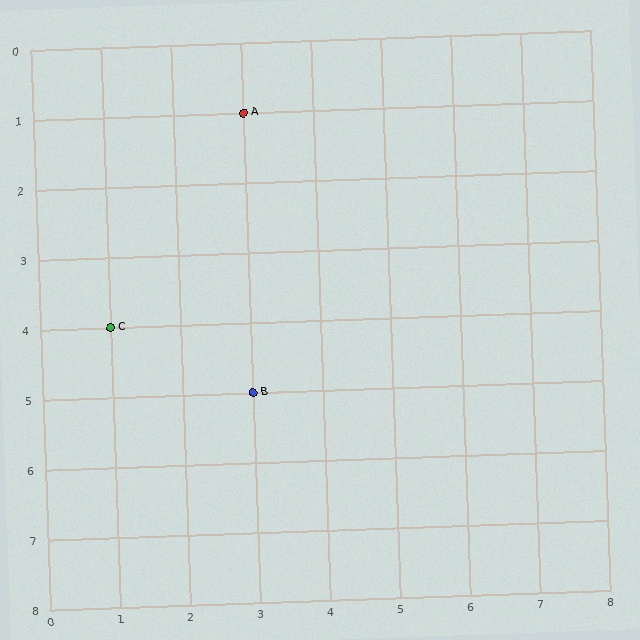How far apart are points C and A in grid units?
Points C and A are 2 columns and 3 rows apart (about 3.6 grid units diagonally).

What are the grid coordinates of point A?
Point A is at grid coordinates (3, 1).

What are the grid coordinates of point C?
Point C is at grid coordinates (1, 4).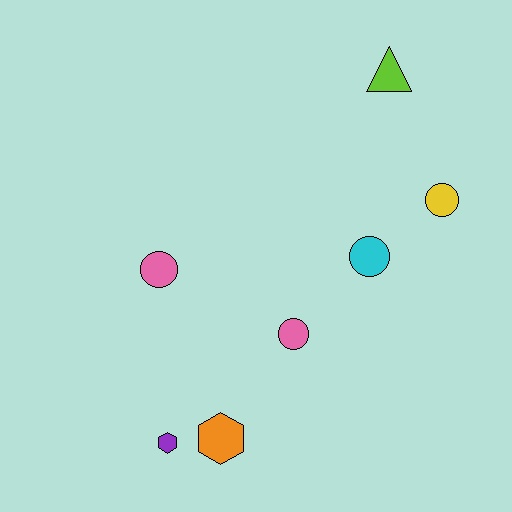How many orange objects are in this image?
There is 1 orange object.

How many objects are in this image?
There are 7 objects.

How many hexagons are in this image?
There are 2 hexagons.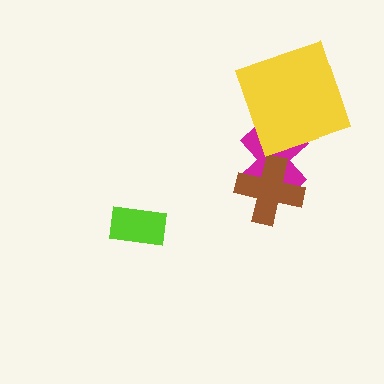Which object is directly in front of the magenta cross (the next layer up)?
The brown cross is directly in front of the magenta cross.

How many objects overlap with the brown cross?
1 object overlaps with the brown cross.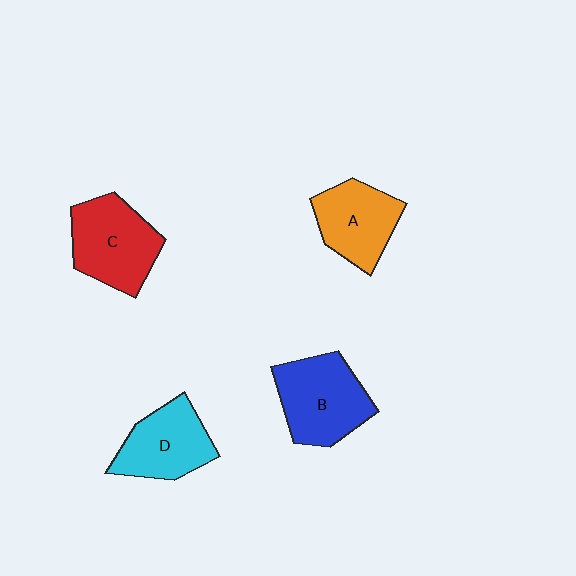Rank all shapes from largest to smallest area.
From largest to smallest: B (blue), C (red), D (cyan), A (orange).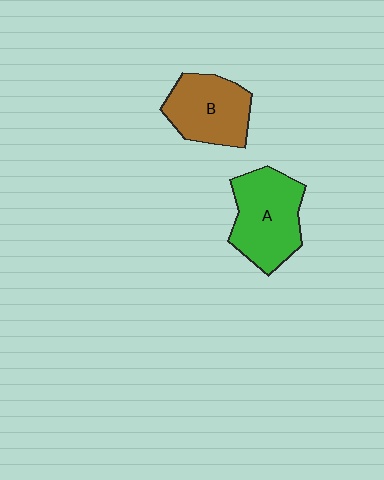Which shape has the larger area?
Shape A (green).